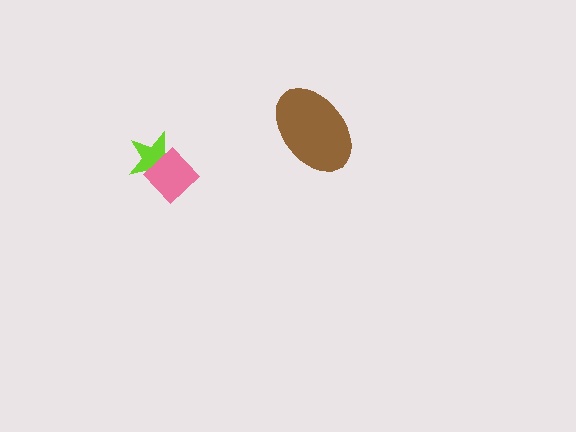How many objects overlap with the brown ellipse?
0 objects overlap with the brown ellipse.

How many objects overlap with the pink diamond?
1 object overlaps with the pink diamond.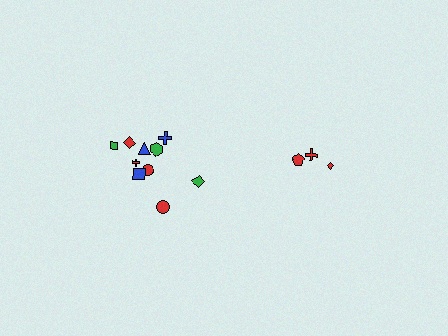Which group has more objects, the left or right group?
The left group.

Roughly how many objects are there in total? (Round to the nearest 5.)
Roughly 15 objects in total.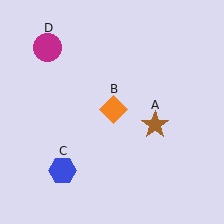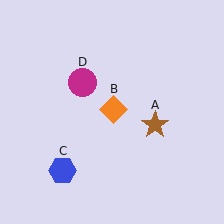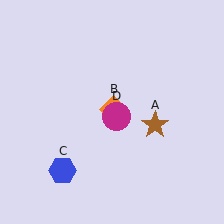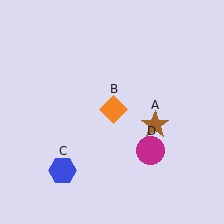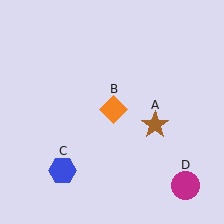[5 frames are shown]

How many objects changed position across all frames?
1 object changed position: magenta circle (object D).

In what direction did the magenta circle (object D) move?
The magenta circle (object D) moved down and to the right.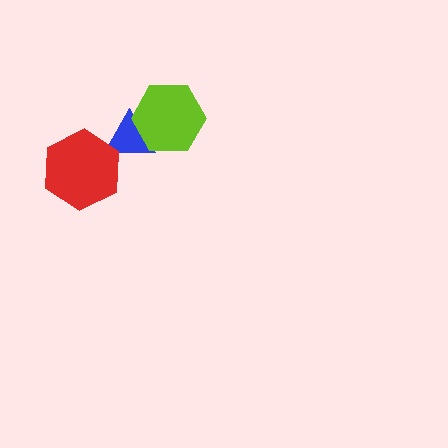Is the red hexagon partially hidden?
No, no other shape covers it.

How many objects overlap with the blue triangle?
2 objects overlap with the blue triangle.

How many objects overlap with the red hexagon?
1 object overlaps with the red hexagon.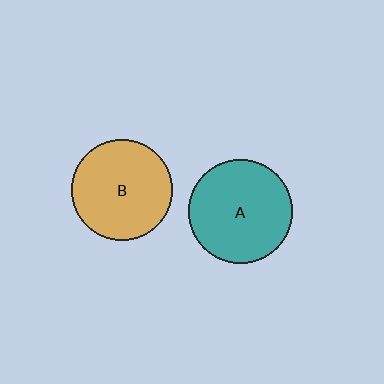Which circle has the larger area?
Circle A (teal).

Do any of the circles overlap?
No, none of the circles overlap.